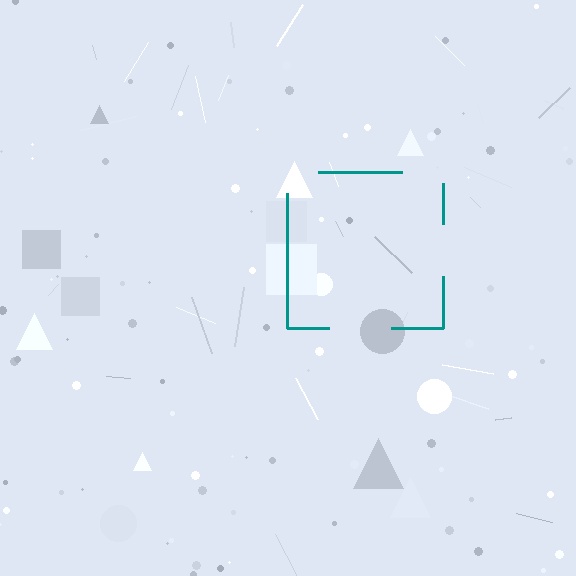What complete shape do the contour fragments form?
The contour fragments form a square.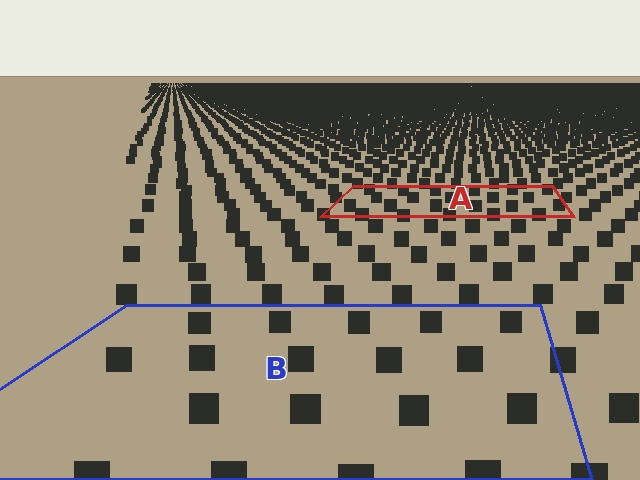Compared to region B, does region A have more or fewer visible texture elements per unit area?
Region A has more texture elements per unit area — they are packed more densely because it is farther away.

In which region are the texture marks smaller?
The texture marks are smaller in region A, because it is farther away.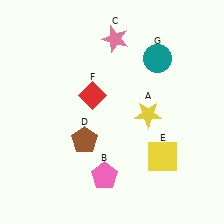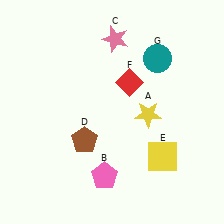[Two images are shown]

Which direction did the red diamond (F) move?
The red diamond (F) moved right.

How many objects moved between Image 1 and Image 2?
1 object moved between the two images.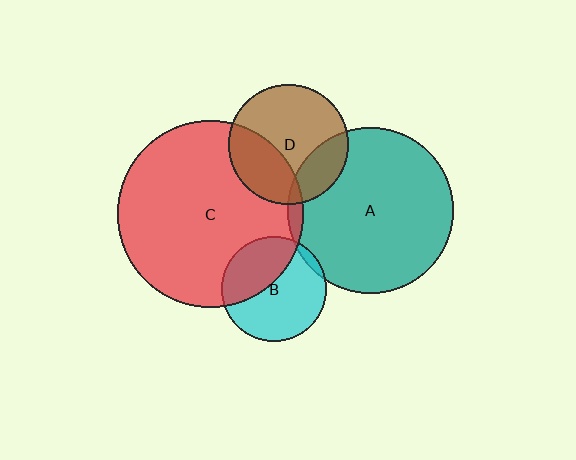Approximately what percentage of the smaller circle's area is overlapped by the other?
Approximately 40%.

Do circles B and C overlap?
Yes.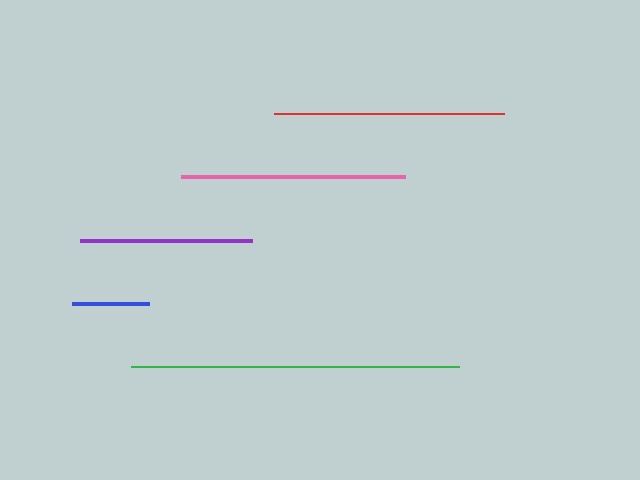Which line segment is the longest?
The green line is the longest at approximately 328 pixels.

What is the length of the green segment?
The green segment is approximately 328 pixels long.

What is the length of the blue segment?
The blue segment is approximately 77 pixels long.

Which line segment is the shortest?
The blue line is the shortest at approximately 77 pixels.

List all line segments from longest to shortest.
From longest to shortest: green, red, pink, purple, blue.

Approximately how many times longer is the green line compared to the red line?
The green line is approximately 1.4 times the length of the red line.